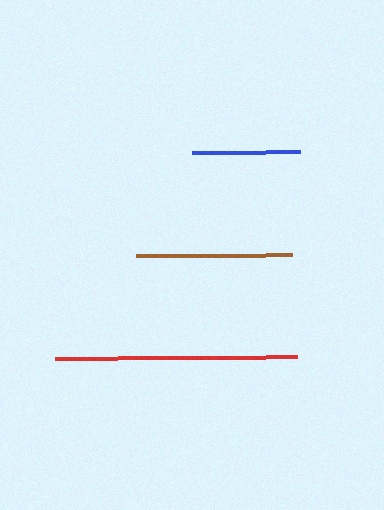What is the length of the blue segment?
The blue segment is approximately 108 pixels long.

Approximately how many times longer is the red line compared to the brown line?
The red line is approximately 1.5 times the length of the brown line.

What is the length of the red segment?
The red segment is approximately 242 pixels long.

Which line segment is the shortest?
The blue line is the shortest at approximately 108 pixels.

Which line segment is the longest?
The red line is the longest at approximately 242 pixels.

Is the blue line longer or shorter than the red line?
The red line is longer than the blue line.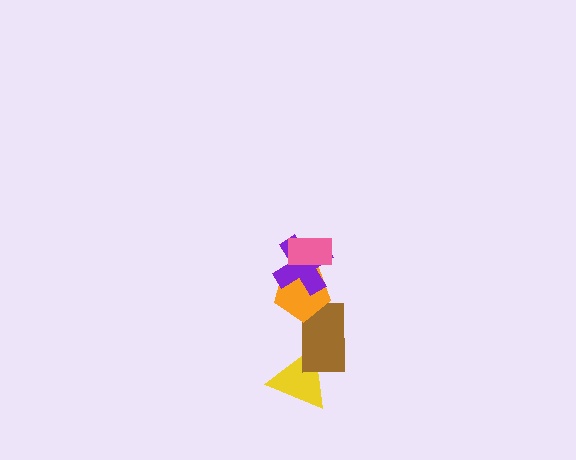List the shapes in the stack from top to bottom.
From top to bottom: the pink rectangle, the purple cross, the orange pentagon, the brown rectangle, the yellow triangle.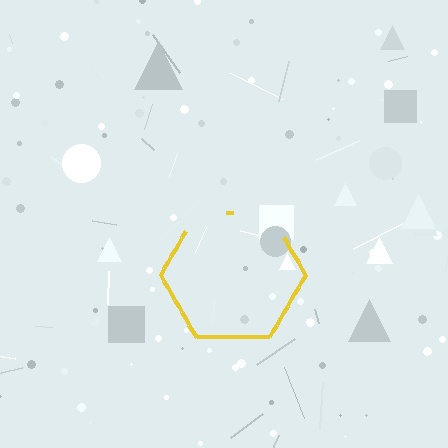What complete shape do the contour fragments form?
The contour fragments form a hexagon.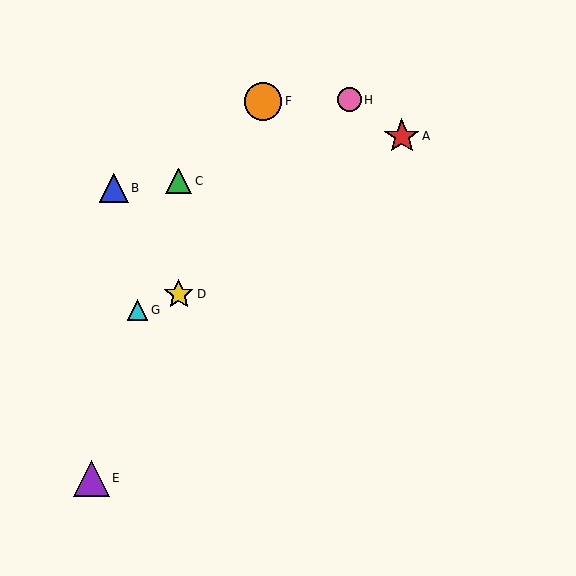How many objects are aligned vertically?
2 objects (C, D) are aligned vertically.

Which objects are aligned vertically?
Objects C, D are aligned vertically.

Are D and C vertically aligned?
Yes, both are at x≈179.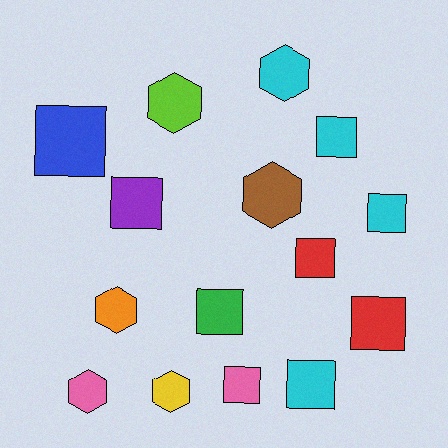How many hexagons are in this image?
There are 6 hexagons.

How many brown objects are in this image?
There is 1 brown object.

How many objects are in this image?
There are 15 objects.